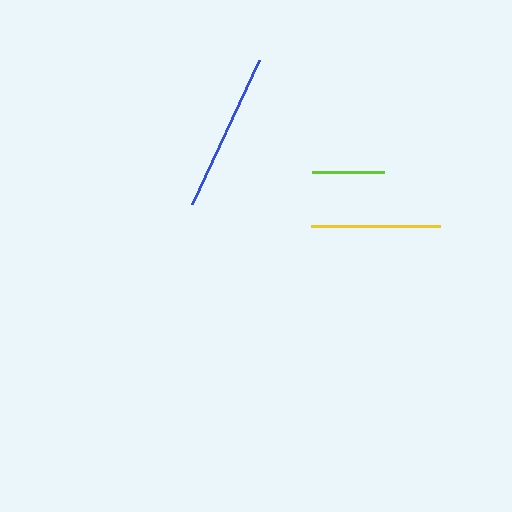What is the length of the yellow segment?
The yellow segment is approximately 128 pixels long.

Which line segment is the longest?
The blue line is the longest at approximately 159 pixels.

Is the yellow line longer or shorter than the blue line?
The blue line is longer than the yellow line.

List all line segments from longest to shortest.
From longest to shortest: blue, yellow, lime.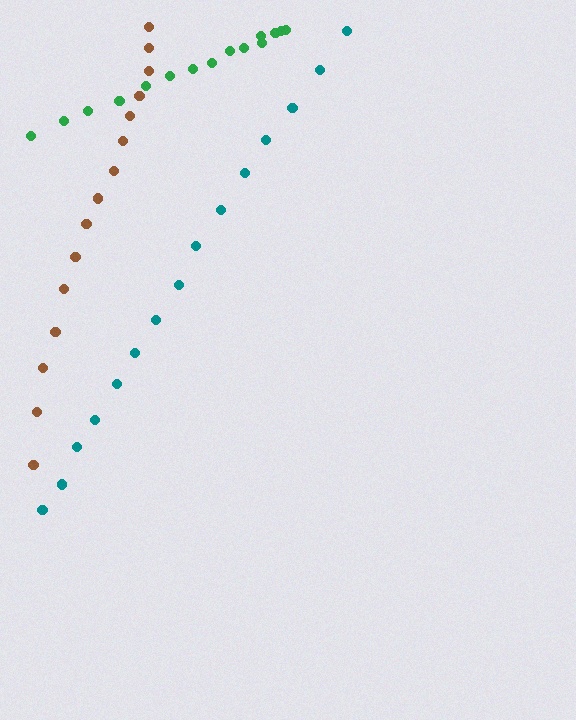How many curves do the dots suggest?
There are 3 distinct paths.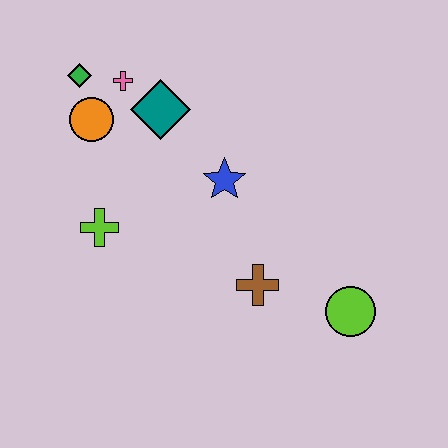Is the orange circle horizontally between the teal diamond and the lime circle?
No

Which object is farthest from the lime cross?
The lime circle is farthest from the lime cross.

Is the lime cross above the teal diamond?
No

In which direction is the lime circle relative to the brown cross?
The lime circle is to the right of the brown cross.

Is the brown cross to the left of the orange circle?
No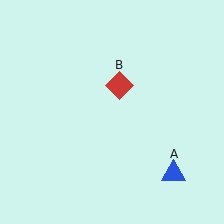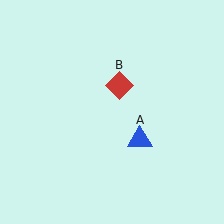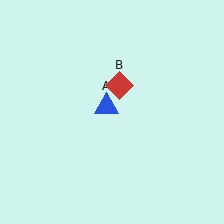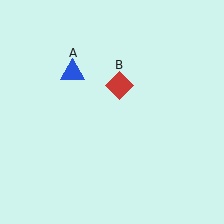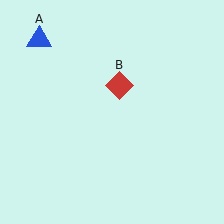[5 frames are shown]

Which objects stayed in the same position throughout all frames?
Red diamond (object B) remained stationary.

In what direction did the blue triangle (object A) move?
The blue triangle (object A) moved up and to the left.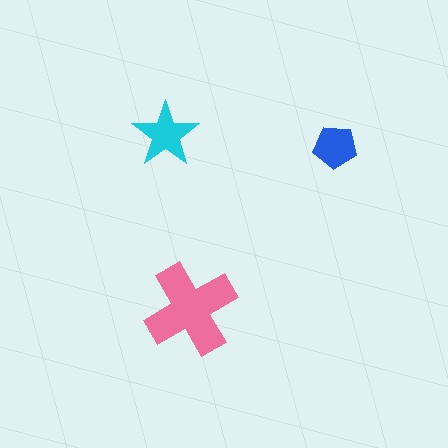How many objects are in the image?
There are 3 objects in the image.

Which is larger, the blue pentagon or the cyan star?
The cyan star.